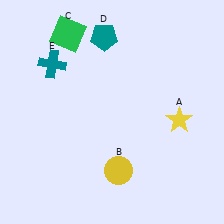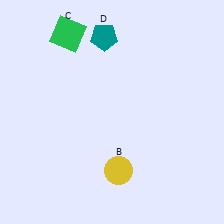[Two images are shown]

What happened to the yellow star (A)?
The yellow star (A) was removed in Image 2. It was in the bottom-right area of Image 1.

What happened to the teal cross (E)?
The teal cross (E) was removed in Image 2. It was in the top-left area of Image 1.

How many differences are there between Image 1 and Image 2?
There are 2 differences between the two images.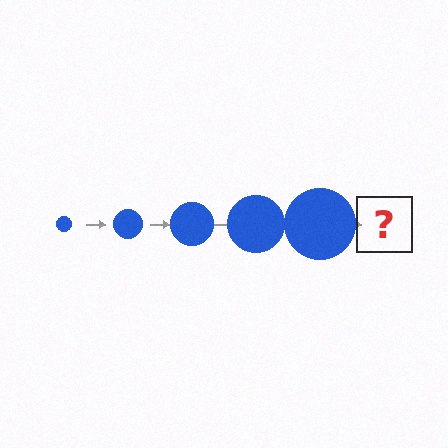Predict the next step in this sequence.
The next step is a blue circle, larger than the previous one.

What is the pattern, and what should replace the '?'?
The pattern is that the circle gets progressively larger each step. The '?' should be a blue circle, larger than the previous one.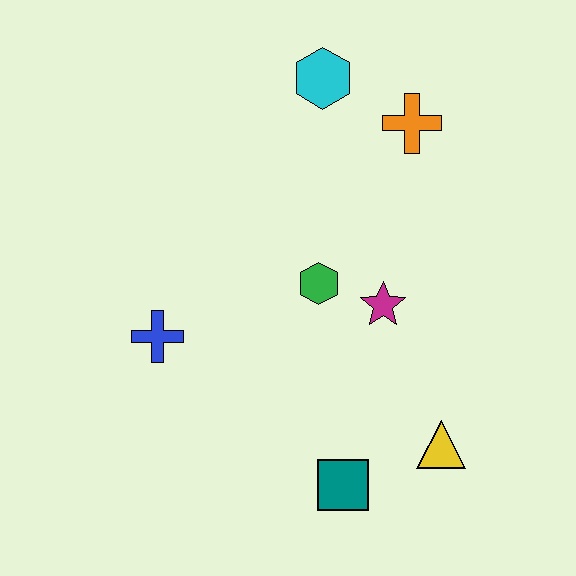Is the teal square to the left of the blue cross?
No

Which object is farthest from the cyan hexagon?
The teal square is farthest from the cyan hexagon.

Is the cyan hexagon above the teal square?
Yes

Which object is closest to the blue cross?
The green hexagon is closest to the blue cross.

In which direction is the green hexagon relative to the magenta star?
The green hexagon is to the left of the magenta star.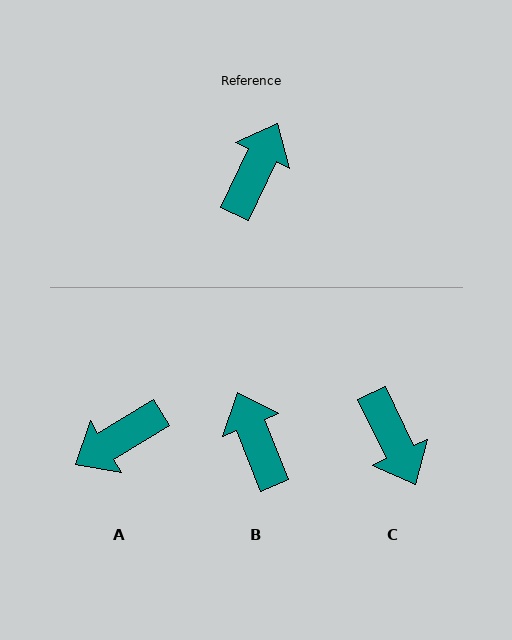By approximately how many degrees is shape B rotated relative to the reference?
Approximately 47 degrees counter-clockwise.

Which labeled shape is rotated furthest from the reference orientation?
A, about 147 degrees away.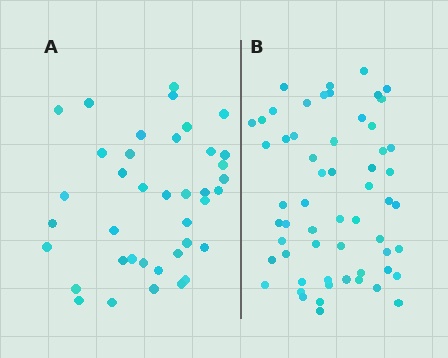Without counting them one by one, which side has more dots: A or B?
Region B (the right region) has more dots.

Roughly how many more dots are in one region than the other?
Region B has approximately 20 more dots than region A.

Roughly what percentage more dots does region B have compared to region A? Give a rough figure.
About 50% more.